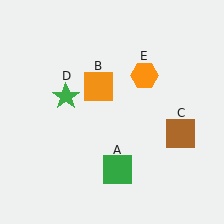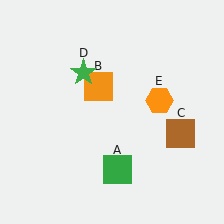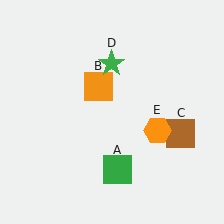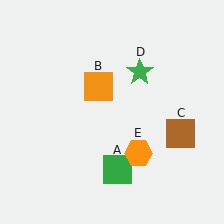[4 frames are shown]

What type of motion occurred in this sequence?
The green star (object D), orange hexagon (object E) rotated clockwise around the center of the scene.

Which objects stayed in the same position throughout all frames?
Green square (object A) and orange square (object B) and brown square (object C) remained stationary.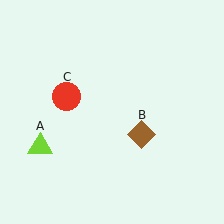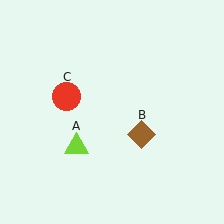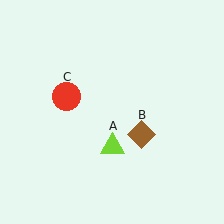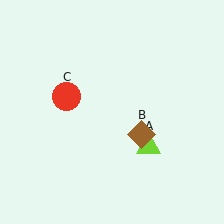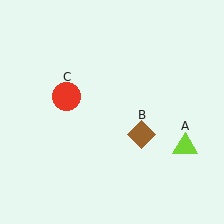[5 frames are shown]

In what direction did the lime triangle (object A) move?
The lime triangle (object A) moved right.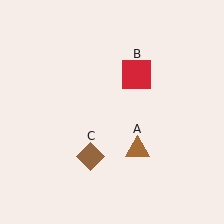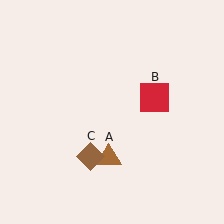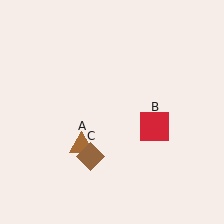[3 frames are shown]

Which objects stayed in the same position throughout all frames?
Brown diamond (object C) remained stationary.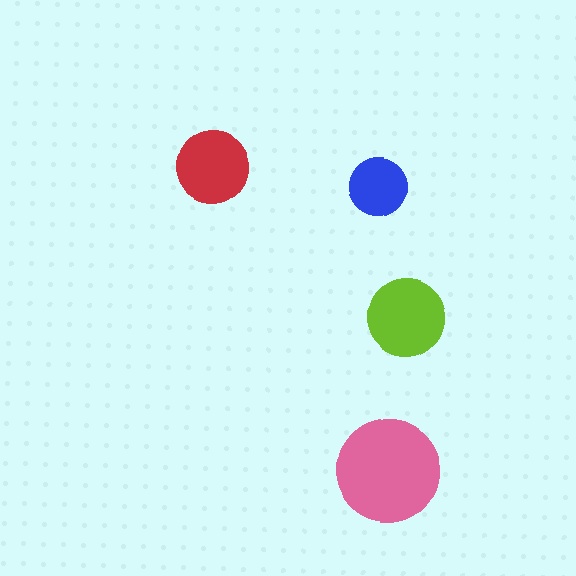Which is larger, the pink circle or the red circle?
The pink one.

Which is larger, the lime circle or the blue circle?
The lime one.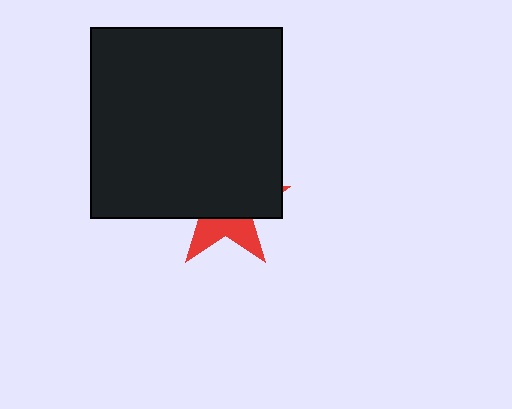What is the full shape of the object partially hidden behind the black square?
The partially hidden object is a red star.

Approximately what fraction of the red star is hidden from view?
Roughly 67% of the red star is hidden behind the black square.